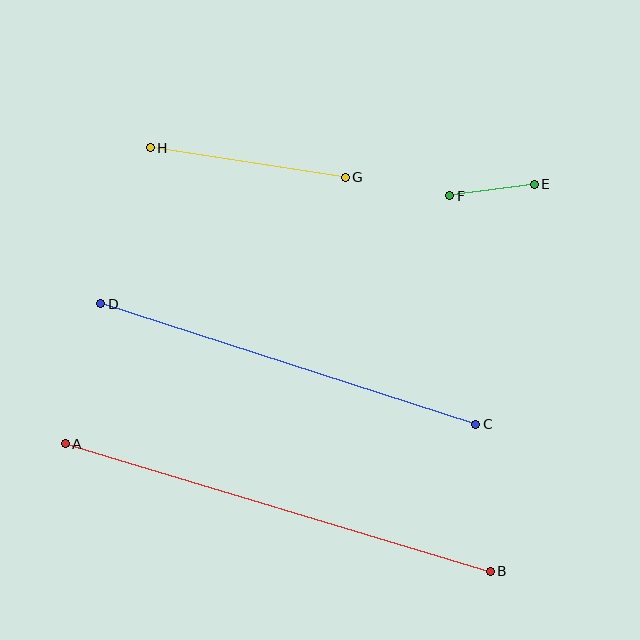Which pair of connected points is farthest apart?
Points A and B are farthest apart.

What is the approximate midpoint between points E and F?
The midpoint is at approximately (492, 190) pixels.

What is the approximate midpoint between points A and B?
The midpoint is at approximately (278, 508) pixels.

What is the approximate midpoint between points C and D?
The midpoint is at approximately (288, 364) pixels.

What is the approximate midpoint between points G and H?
The midpoint is at approximately (248, 163) pixels.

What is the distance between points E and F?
The distance is approximately 85 pixels.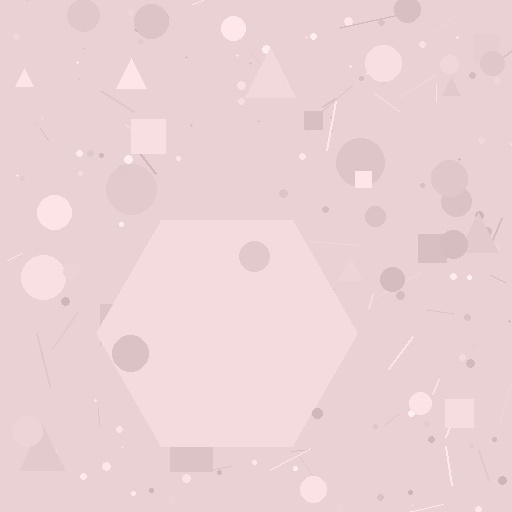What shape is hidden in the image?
A hexagon is hidden in the image.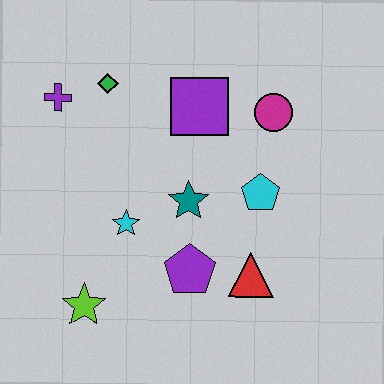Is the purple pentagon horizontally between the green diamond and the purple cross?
No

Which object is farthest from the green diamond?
The red triangle is farthest from the green diamond.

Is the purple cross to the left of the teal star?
Yes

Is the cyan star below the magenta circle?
Yes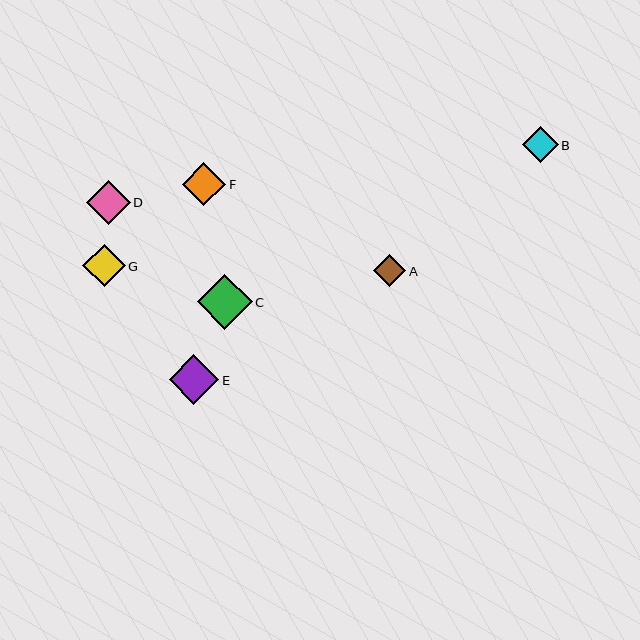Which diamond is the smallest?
Diamond A is the smallest with a size of approximately 33 pixels.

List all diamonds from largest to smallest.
From largest to smallest: C, E, D, F, G, B, A.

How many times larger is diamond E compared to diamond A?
Diamond E is approximately 1.5 times the size of diamond A.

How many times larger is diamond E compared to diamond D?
Diamond E is approximately 1.1 times the size of diamond D.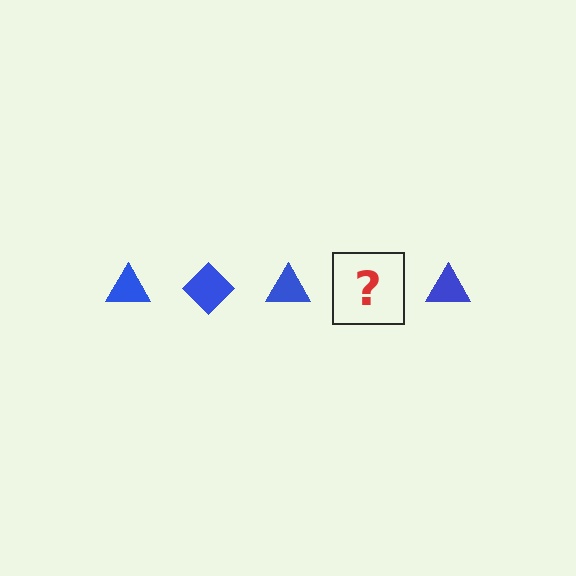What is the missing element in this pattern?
The missing element is a blue diamond.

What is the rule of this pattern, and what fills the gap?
The rule is that the pattern cycles through triangle, diamond shapes in blue. The gap should be filled with a blue diamond.